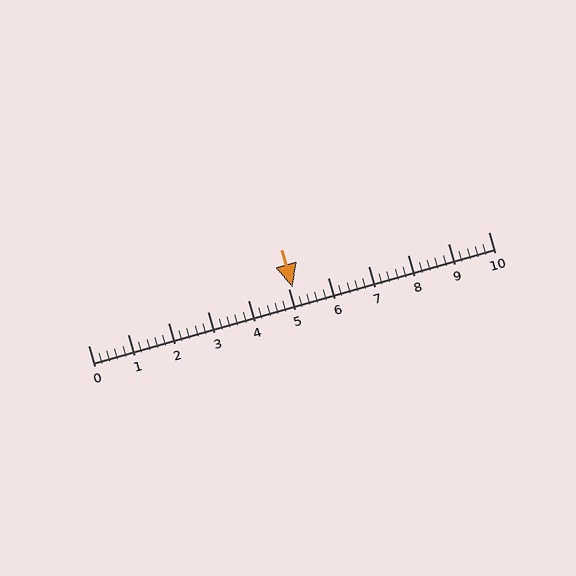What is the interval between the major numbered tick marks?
The major tick marks are spaced 1 units apart.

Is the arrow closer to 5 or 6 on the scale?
The arrow is closer to 5.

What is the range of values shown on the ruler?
The ruler shows values from 0 to 10.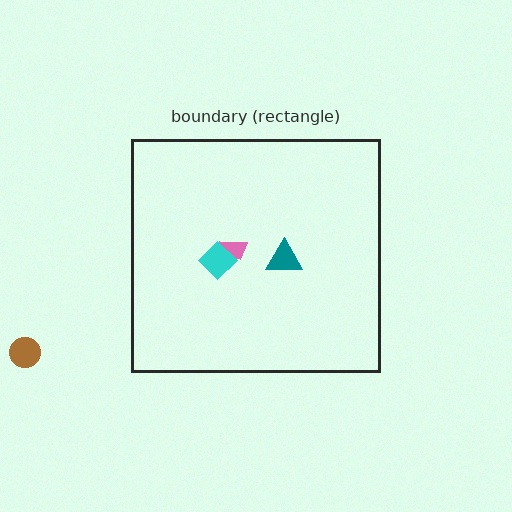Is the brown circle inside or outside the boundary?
Outside.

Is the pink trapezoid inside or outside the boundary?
Inside.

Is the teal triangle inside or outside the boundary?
Inside.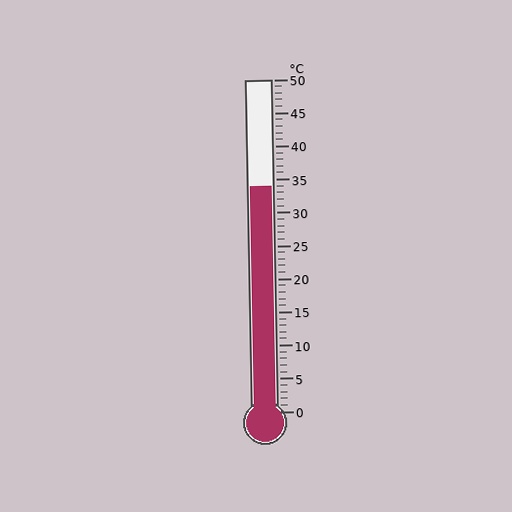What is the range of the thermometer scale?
The thermometer scale ranges from 0°C to 50°C.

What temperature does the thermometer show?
The thermometer shows approximately 34°C.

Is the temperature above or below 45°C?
The temperature is below 45°C.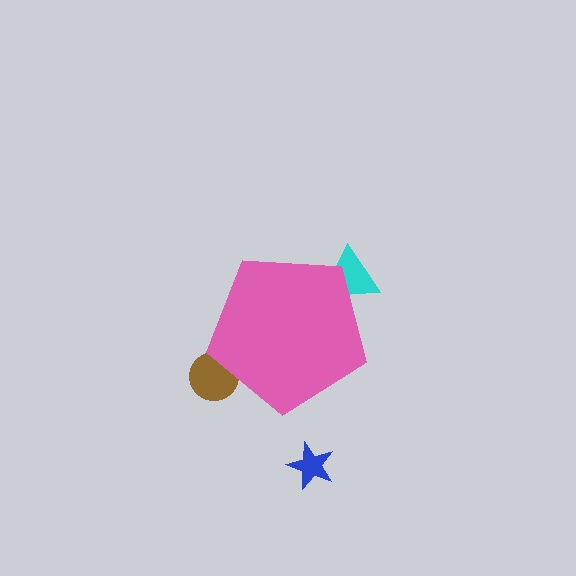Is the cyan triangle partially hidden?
Yes, the cyan triangle is partially hidden behind the pink pentagon.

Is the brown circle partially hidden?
Yes, the brown circle is partially hidden behind the pink pentagon.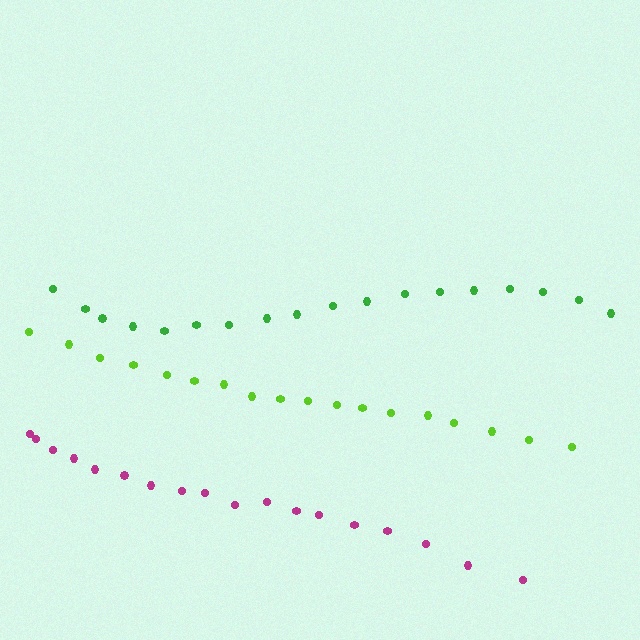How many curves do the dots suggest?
There are 3 distinct paths.